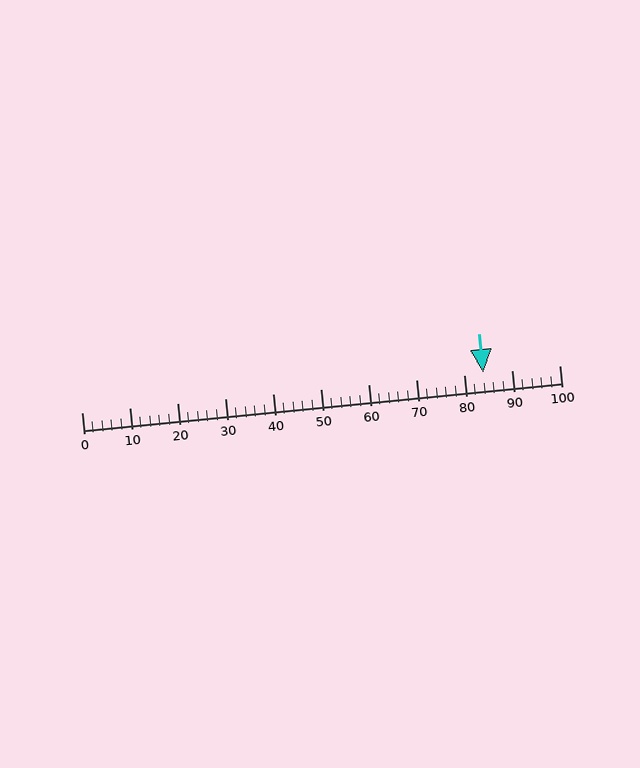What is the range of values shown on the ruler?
The ruler shows values from 0 to 100.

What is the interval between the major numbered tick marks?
The major tick marks are spaced 10 units apart.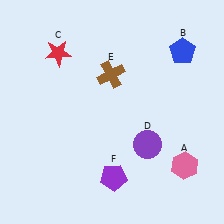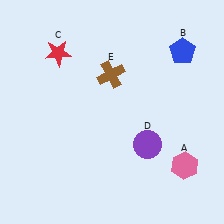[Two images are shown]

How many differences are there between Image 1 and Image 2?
There is 1 difference between the two images.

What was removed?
The purple pentagon (F) was removed in Image 2.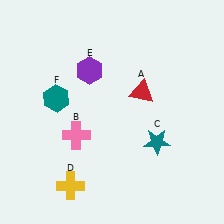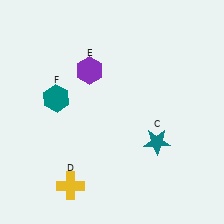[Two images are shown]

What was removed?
The pink cross (B), the red triangle (A) were removed in Image 2.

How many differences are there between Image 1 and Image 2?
There are 2 differences between the two images.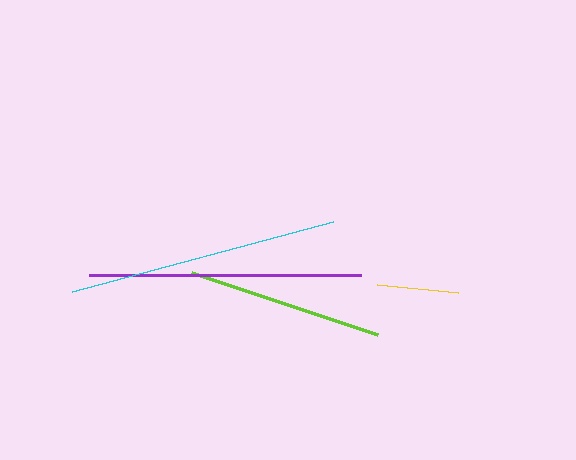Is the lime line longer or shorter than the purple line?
The purple line is longer than the lime line.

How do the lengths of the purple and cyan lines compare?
The purple and cyan lines are approximately the same length.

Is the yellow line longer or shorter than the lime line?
The lime line is longer than the yellow line.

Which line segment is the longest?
The purple line is the longest at approximately 272 pixels.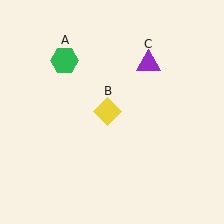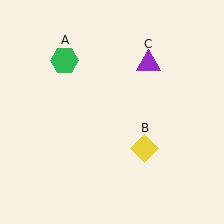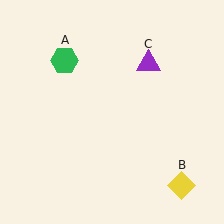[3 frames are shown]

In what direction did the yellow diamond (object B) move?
The yellow diamond (object B) moved down and to the right.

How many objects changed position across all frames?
1 object changed position: yellow diamond (object B).